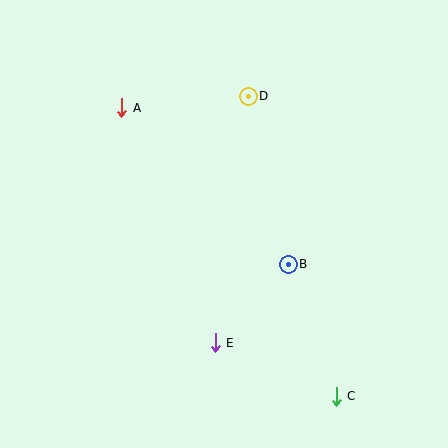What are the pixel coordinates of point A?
Point A is at (122, 108).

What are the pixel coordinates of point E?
Point E is at (215, 343).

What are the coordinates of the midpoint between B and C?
The midpoint between B and C is at (312, 330).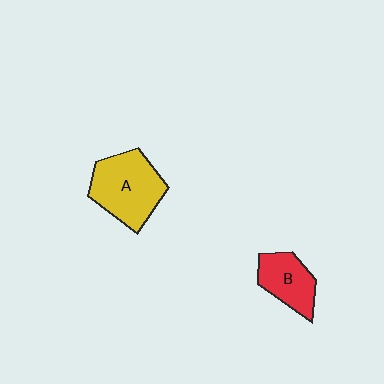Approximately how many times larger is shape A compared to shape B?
Approximately 1.6 times.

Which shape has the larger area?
Shape A (yellow).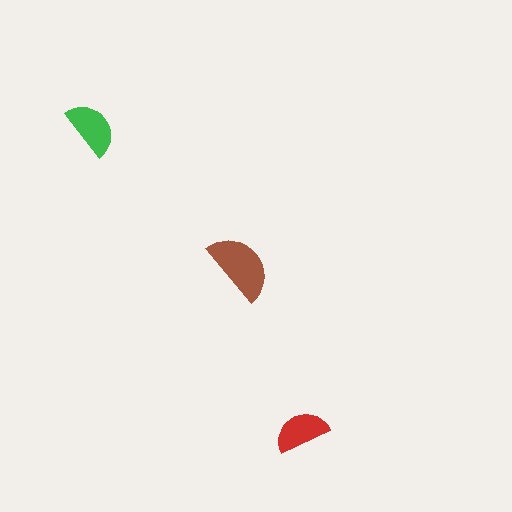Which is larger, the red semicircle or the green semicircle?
The green one.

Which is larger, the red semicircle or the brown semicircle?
The brown one.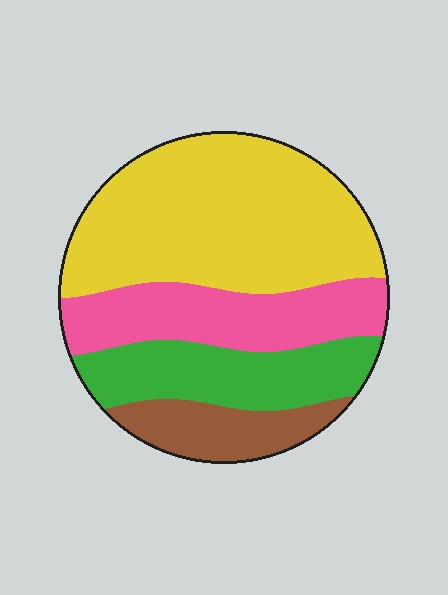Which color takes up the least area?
Brown, at roughly 10%.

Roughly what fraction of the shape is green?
Green covers 20% of the shape.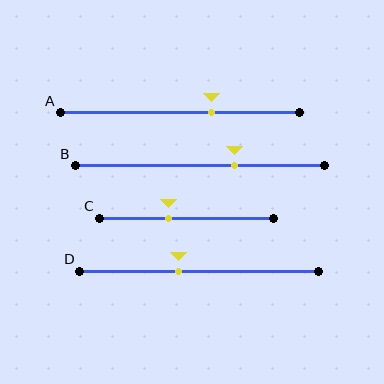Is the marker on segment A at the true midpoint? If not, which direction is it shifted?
No, the marker on segment A is shifted to the right by about 13% of the segment length.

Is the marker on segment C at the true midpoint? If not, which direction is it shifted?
No, the marker on segment C is shifted to the left by about 10% of the segment length.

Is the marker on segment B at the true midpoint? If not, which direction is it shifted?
No, the marker on segment B is shifted to the right by about 14% of the segment length.